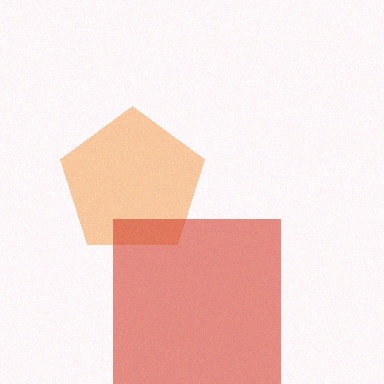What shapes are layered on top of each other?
The layered shapes are: an orange pentagon, a red square.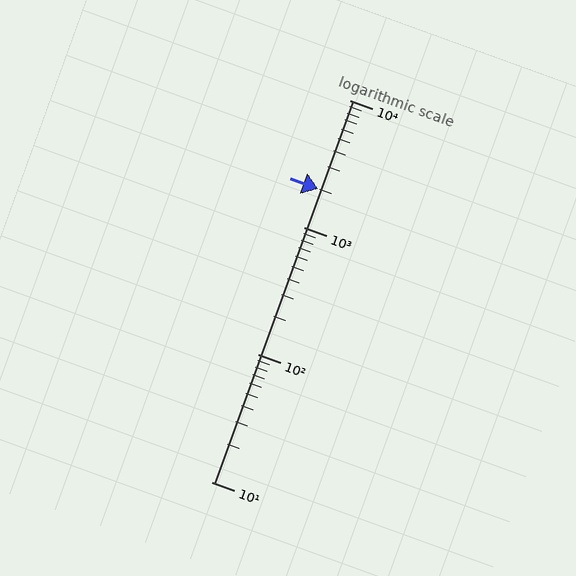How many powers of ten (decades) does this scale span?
The scale spans 3 decades, from 10 to 10000.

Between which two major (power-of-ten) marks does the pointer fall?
The pointer is between 1000 and 10000.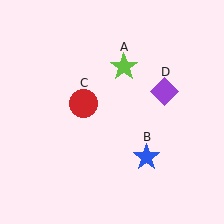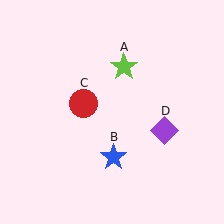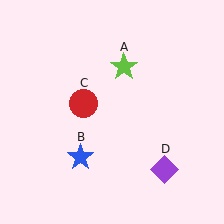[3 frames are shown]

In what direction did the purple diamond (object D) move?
The purple diamond (object D) moved down.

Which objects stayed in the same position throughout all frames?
Lime star (object A) and red circle (object C) remained stationary.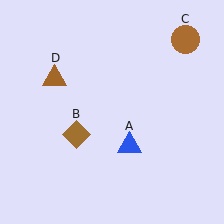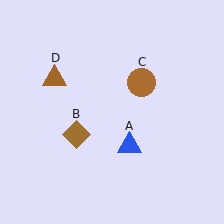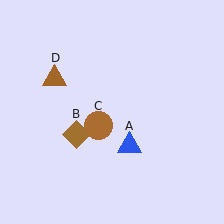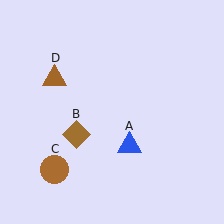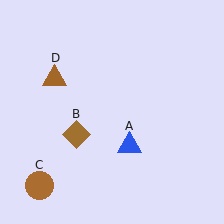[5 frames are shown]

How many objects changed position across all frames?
1 object changed position: brown circle (object C).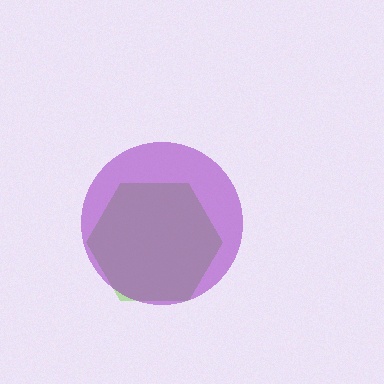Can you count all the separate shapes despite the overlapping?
Yes, there are 2 separate shapes.